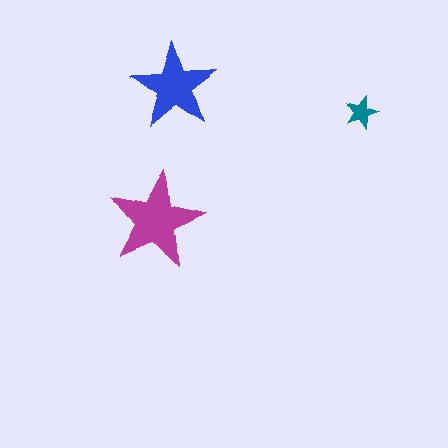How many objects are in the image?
There are 3 objects in the image.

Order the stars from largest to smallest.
the magenta one, the blue one, the teal one.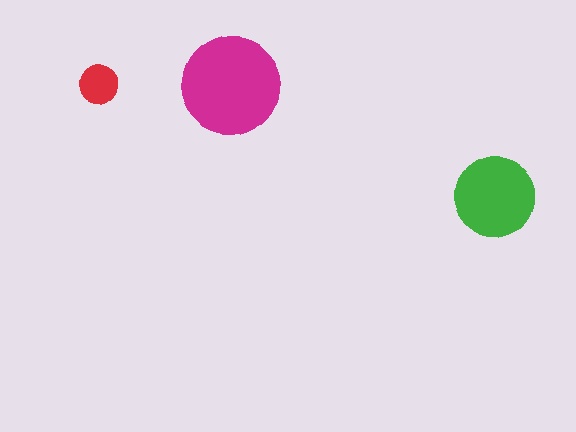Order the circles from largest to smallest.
the magenta one, the green one, the red one.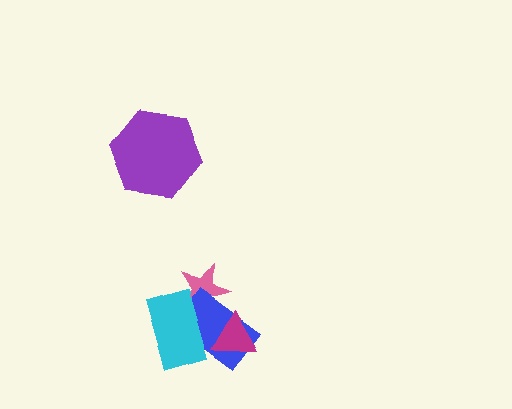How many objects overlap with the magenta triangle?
1 object overlaps with the magenta triangle.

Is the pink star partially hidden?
Yes, it is partially covered by another shape.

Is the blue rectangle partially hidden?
Yes, it is partially covered by another shape.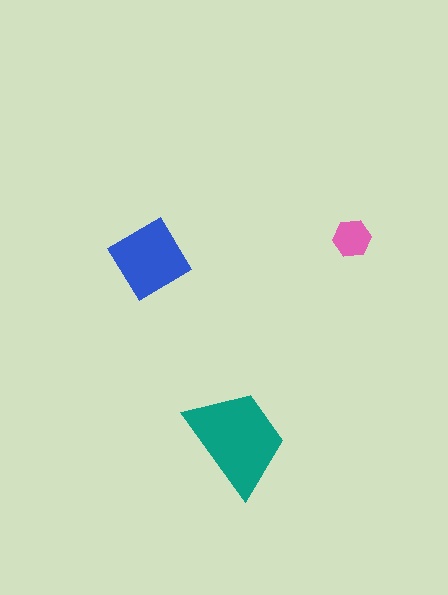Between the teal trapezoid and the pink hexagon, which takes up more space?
The teal trapezoid.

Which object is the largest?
The teal trapezoid.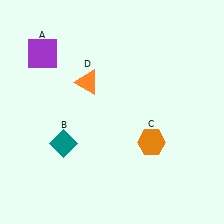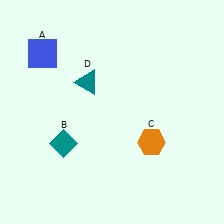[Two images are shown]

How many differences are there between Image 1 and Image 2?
There are 2 differences between the two images.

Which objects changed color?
A changed from purple to blue. D changed from orange to teal.